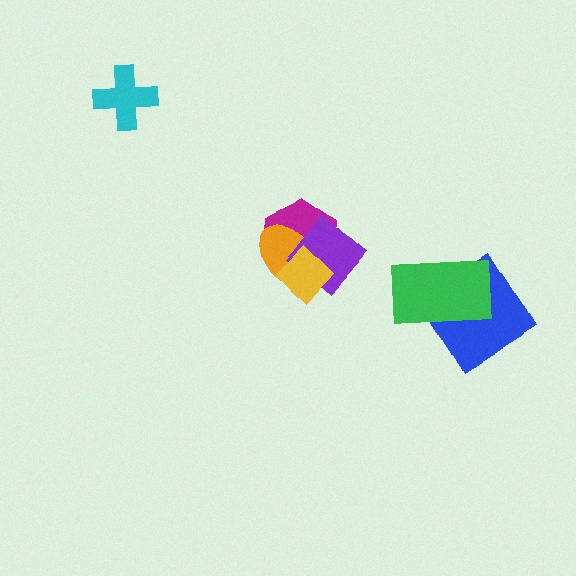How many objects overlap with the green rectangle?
1 object overlaps with the green rectangle.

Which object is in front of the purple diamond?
The yellow diamond is in front of the purple diamond.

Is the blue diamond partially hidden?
Yes, it is partially covered by another shape.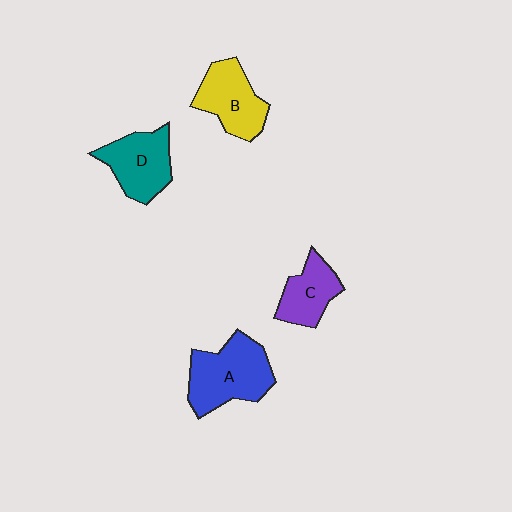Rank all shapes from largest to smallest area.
From largest to smallest: A (blue), D (teal), B (yellow), C (purple).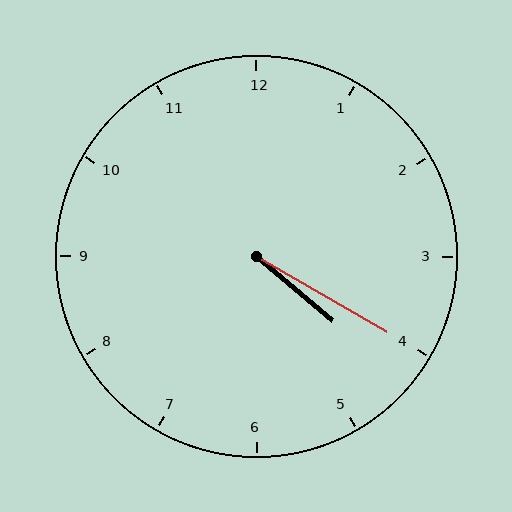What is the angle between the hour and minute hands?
Approximately 10 degrees.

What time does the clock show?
4:20.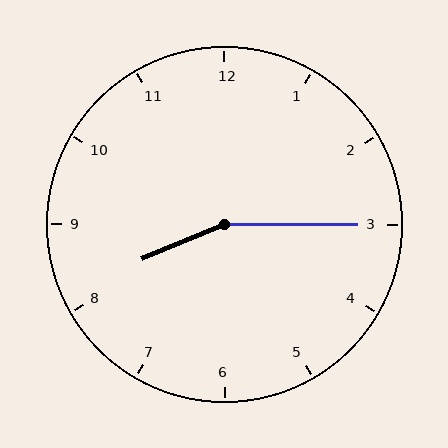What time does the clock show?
8:15.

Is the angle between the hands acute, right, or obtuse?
It is obtuse.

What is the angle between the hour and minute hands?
Approximately 158 degrees.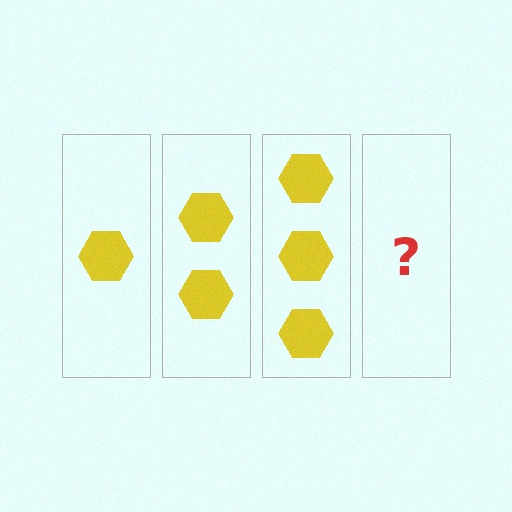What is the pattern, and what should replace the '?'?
The pattern is that each step adds one more hexagon. The '?' should be 4 hexagons.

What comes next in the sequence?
The next element should be 4 hexagons.